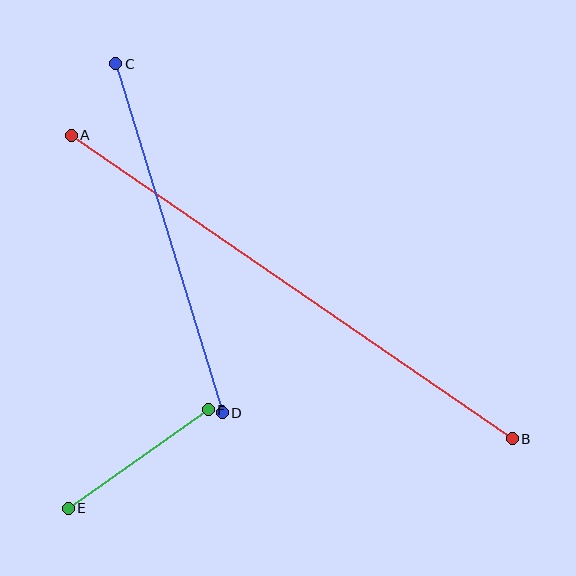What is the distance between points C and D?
The distance is approximately 365 pixels.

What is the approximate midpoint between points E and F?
The midpoint is at approximately (138, 459) pixels.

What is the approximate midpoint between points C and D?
The midpoint is at approximately (169, 238) pixels.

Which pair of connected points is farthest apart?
Points A and B are farthest apart.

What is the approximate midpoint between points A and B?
The midpoint is at approximately (292, 287) pixels.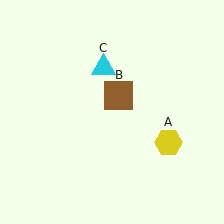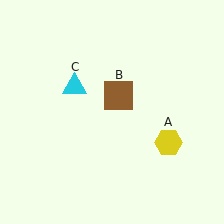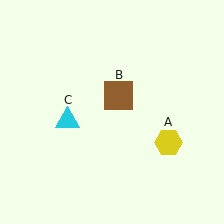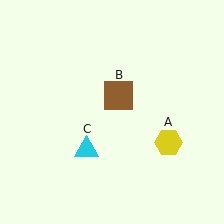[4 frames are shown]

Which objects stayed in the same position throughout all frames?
Yellow hexagon (object A) and brown square (object B) remained stationary.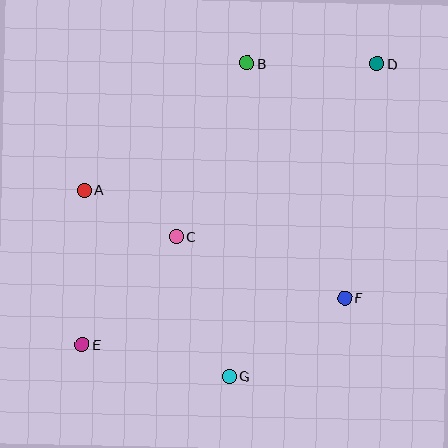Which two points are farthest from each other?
Points D and E are farthest from each other.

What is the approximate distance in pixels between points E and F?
The distance between E and F is approximately 266 pixels.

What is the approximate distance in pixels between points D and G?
The distance between D and G is approximately 346 pixels.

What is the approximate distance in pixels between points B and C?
The distance between B and C is approximately 188 pixels.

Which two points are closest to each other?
Points A and C are closest to each other.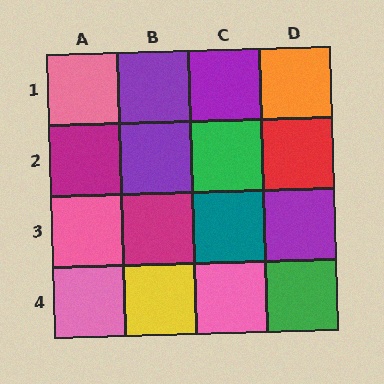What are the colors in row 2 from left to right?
Magenta, purple, green, red.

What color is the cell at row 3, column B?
Magenta.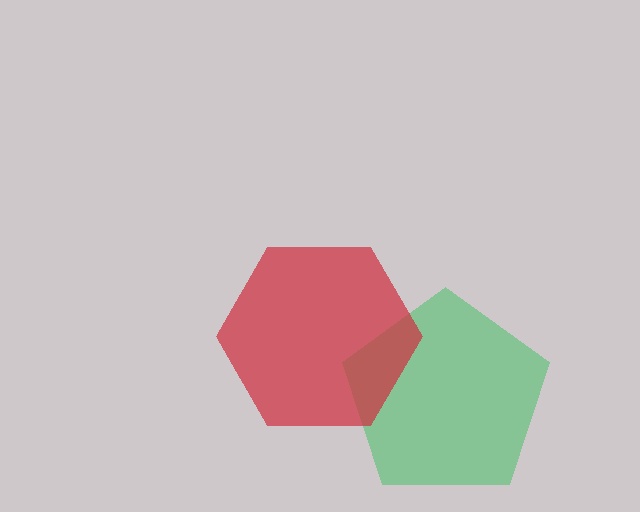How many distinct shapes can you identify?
There are 2 distinct shapes: a green pentagon, a red hexagon.